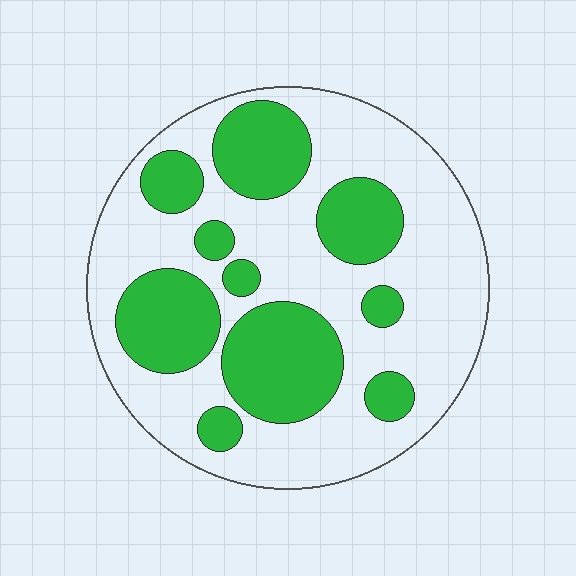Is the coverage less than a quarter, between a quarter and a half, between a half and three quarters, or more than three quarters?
Between a quarter and a half.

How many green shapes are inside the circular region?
10.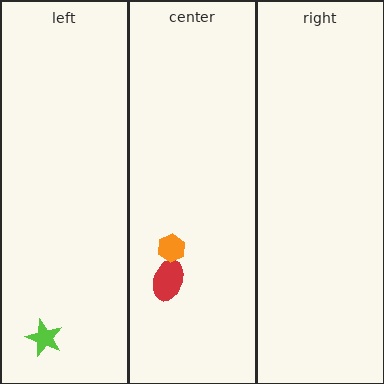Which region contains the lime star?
The left region.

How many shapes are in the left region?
1.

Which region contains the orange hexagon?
The center region.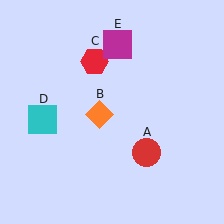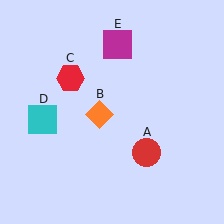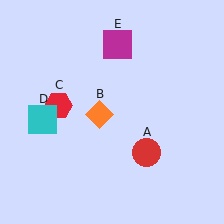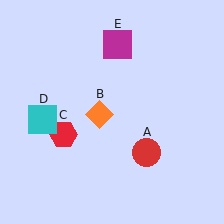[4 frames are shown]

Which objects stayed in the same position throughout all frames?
Red circle (object A) and orange diamond (object B) and cyan square (object D) and magenta square (object E) remained stationary.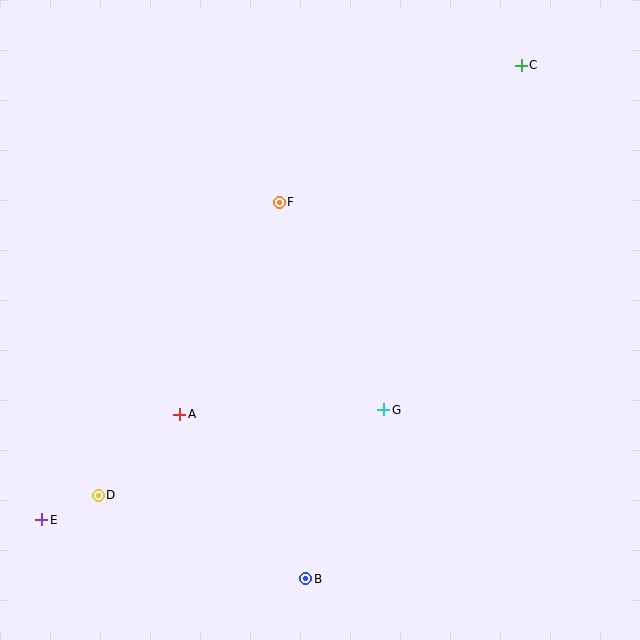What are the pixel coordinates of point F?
Point F is at (279, 202).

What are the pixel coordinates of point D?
Point D is at (98, 495).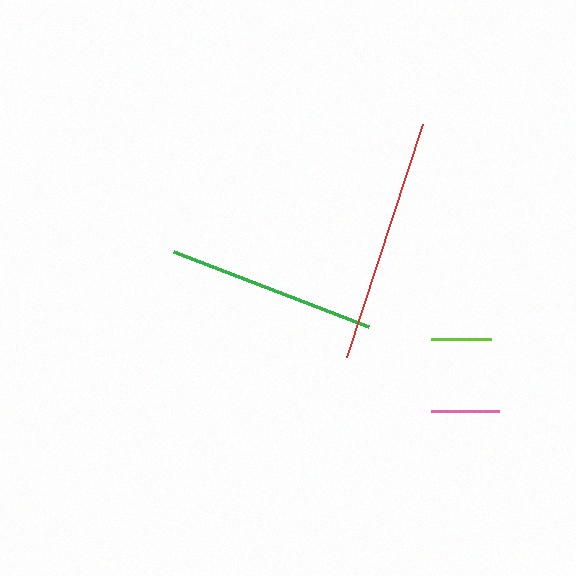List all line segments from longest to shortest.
From longest to shortest: red, green, pink, lime.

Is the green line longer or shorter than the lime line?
The green line is longer than the lime line.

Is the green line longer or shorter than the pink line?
The green line is longer than the pink line.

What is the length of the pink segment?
The pink segment is approximately 68 pixels long.